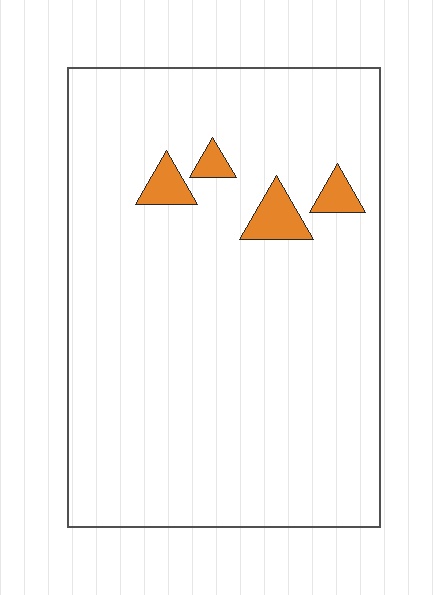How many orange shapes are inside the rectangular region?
4.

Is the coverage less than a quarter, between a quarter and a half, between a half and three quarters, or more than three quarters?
Less than a quarter.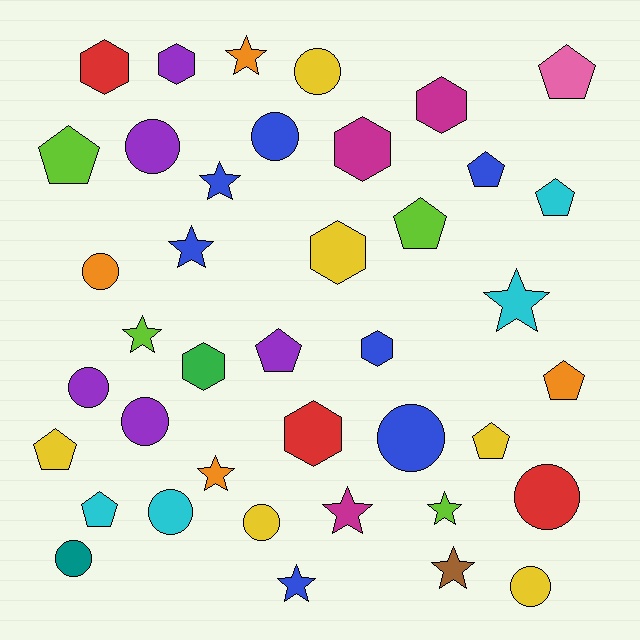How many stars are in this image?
There are 10 stars.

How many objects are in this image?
There are 40 objects.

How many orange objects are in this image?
There are 4 orange objects.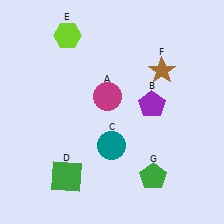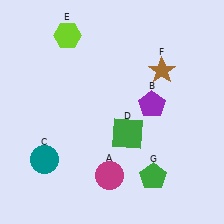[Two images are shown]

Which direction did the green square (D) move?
The green square (D) moved right.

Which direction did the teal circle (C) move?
The teal circle (C) moved left.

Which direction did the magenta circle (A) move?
The magenta circle (A) moved down.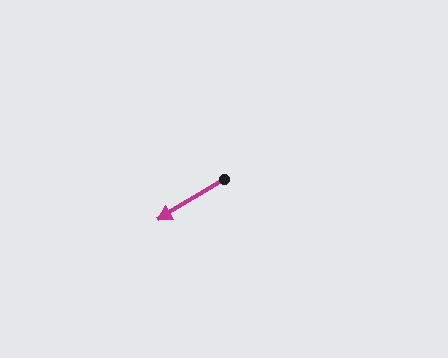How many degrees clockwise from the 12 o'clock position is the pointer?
Approximately 239 degrees.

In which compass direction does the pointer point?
Southwest.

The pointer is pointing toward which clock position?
Roughly 8 o'clock.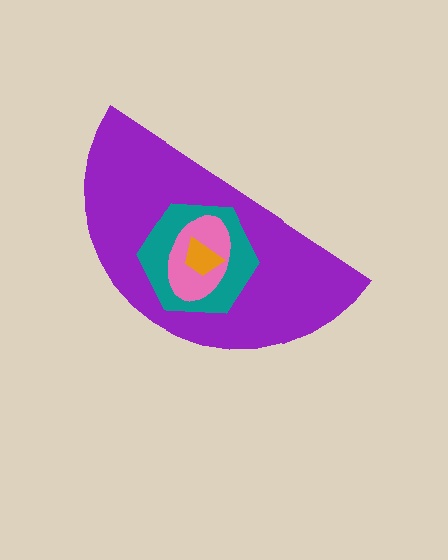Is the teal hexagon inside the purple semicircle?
Yes.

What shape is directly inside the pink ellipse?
The orange trapezoid.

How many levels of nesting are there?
4.